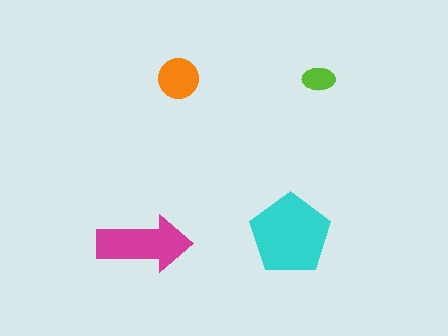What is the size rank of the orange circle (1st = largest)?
3rd.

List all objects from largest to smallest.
The cyan pentagon, the magenta arrow, the orange circle, the lime ellipse.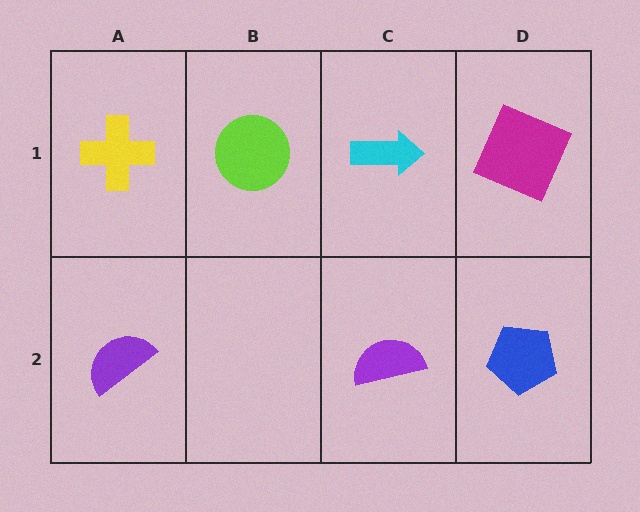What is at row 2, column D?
A blue pentagon.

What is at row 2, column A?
A purple semicircle.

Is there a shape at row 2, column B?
No, that cell is empty.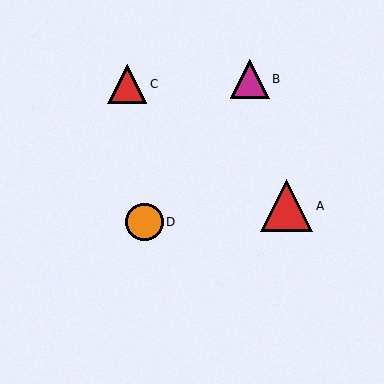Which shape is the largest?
The red triangle (labeled A) is the largest.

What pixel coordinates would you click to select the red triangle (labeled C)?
Click at (127, 84) to select the red triangle C.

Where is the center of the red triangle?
The center of the red triangle is at (286, 206).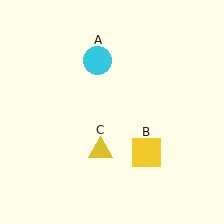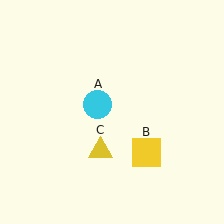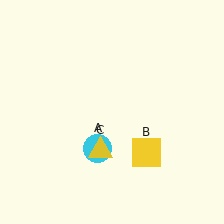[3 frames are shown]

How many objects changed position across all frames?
1 object changed position: cyan circle (object A).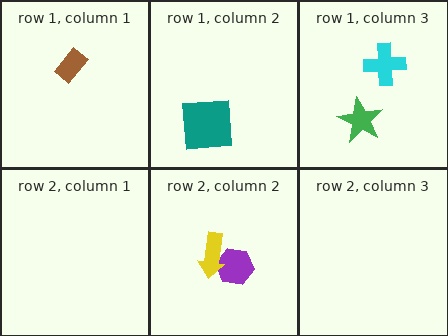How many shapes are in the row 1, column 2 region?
1.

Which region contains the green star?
The row 1, column 3 region.